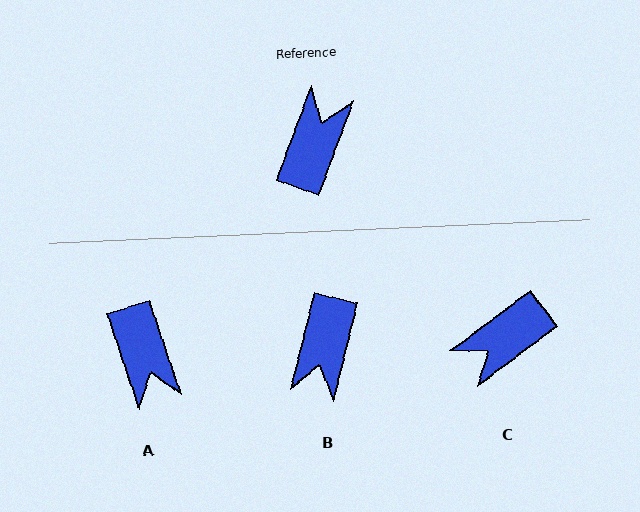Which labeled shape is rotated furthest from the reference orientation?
B, about 174 degrees away.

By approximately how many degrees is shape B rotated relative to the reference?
Approximately 174 degrees clockwise.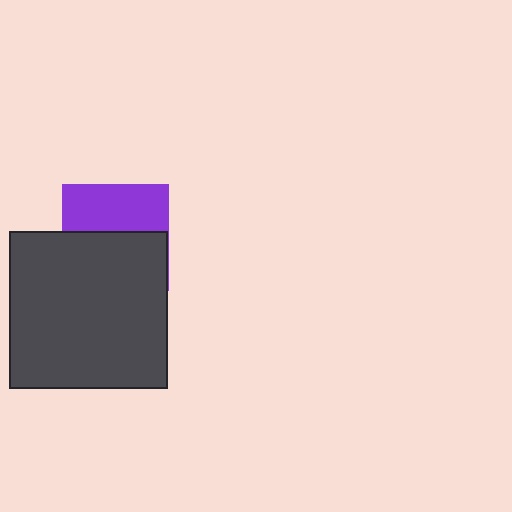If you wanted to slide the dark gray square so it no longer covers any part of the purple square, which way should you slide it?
Slide it down — that is the most direct way to separate the two shapes.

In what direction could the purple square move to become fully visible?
The purple square could move up. That would shift it out from behind the dark gray square entirely.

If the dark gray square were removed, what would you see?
You would see the complete purple square.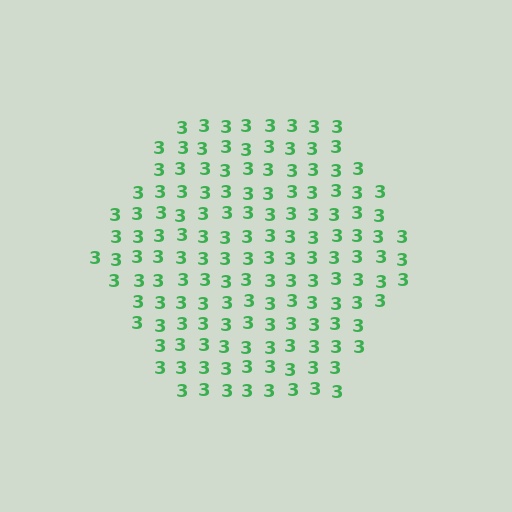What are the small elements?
The small elements are digit 3's.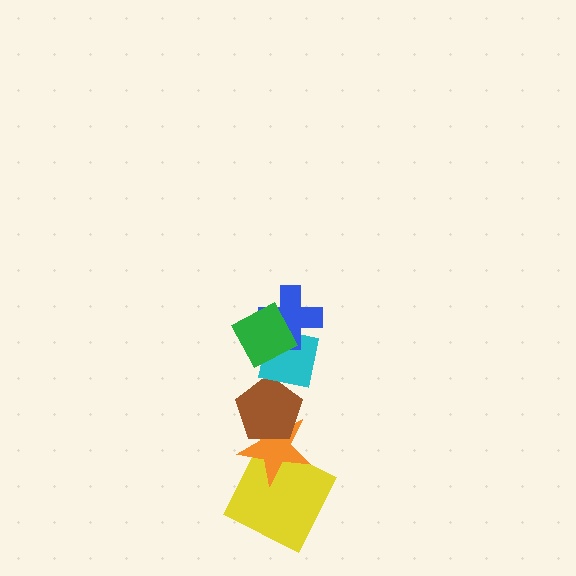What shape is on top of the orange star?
The brown pentagon is on top of the orange star.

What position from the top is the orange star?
The orange star is 5th from the top.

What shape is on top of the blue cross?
The green square is on top of the blue cross.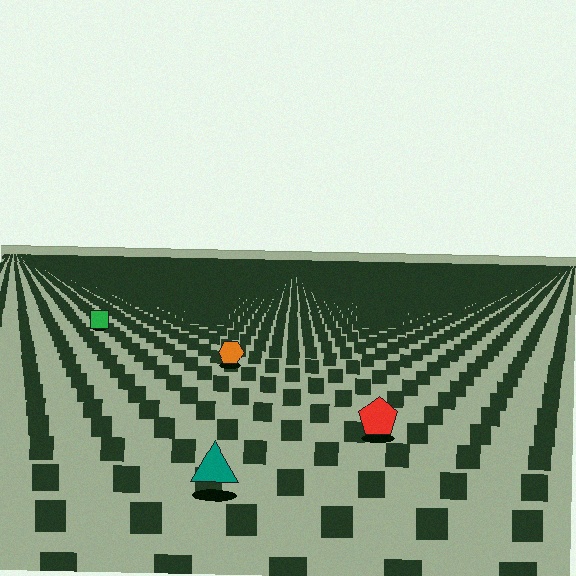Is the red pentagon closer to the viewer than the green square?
Yes. The red pentagon is closer — you can tell from the texture gradient: the ground texture is coarser near it.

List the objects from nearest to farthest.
From nearest to farthest: the teal triangle, the red pentagon, the orange hexagon, the green square.